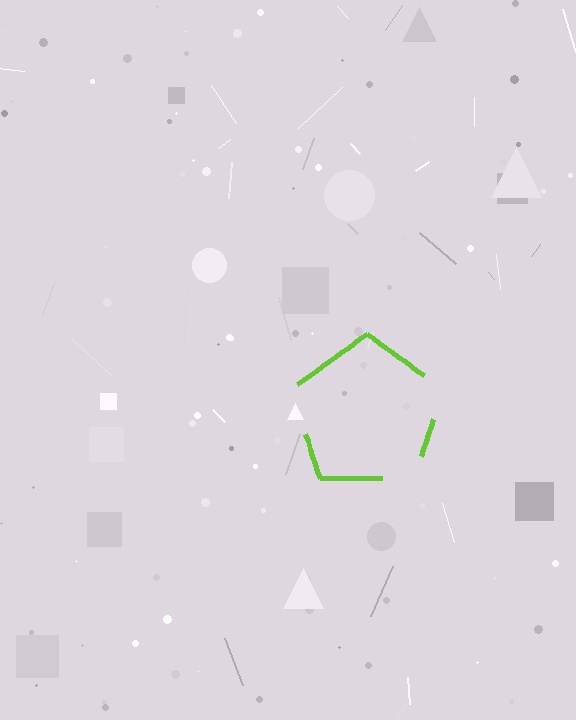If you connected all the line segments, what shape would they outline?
They would outline a pentagon.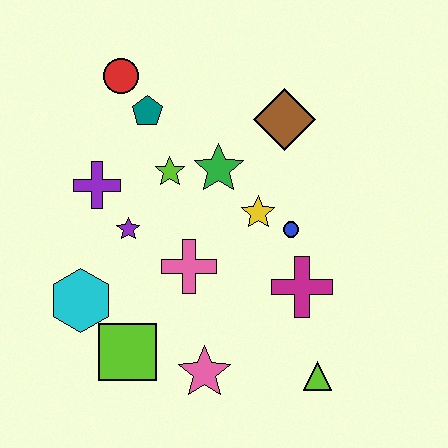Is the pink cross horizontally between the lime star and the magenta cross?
Yes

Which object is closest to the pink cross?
The purple star is closest to the pink cross.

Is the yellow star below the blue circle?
No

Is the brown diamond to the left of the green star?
No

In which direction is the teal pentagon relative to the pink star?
The teal pentagon is above the pink star.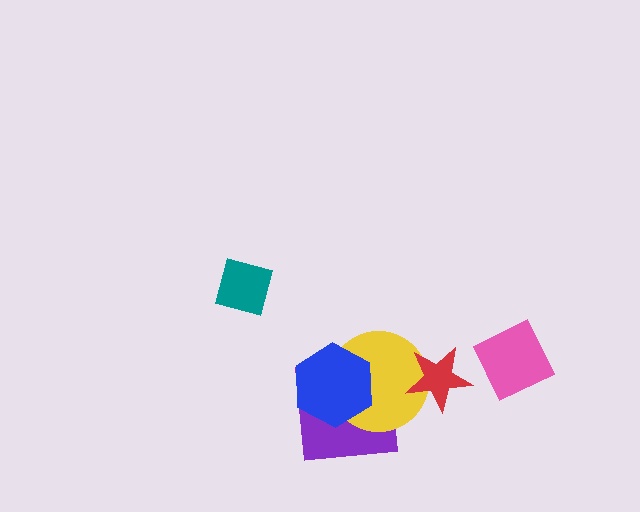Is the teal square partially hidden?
No, no other shape covers it.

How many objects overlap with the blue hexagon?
2 objects overlap with the blue hexagon.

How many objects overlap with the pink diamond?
0 objects overlap with the pink diamond.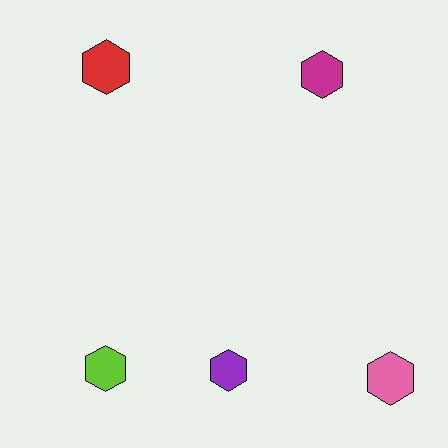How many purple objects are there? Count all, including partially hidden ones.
There is 1 purple object.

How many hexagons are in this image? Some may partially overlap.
There are 5 hexagons.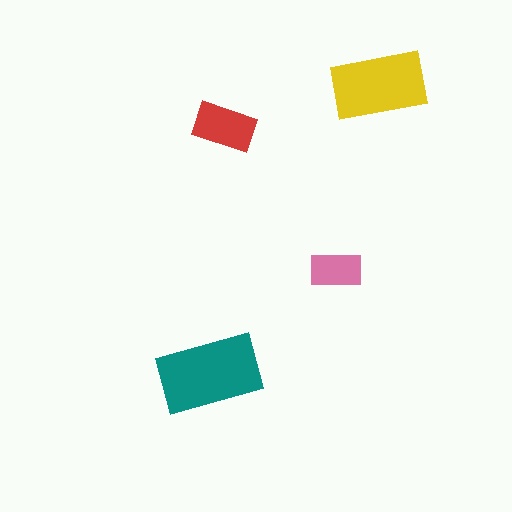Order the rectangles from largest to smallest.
the teal one, the yellow one, the red one, the pink one.